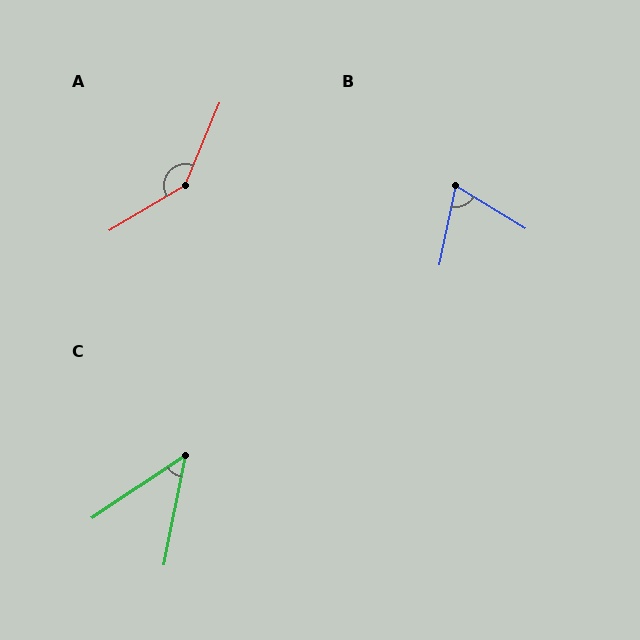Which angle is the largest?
A, at approximately 144 degrees.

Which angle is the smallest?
C, at approximately 45 degrees.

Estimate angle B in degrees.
Approximately 70 degrees.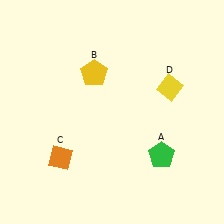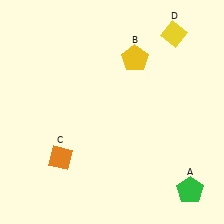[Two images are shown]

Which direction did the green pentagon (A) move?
The green pentagon (A) moved down.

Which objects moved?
The objects that moved are: the green pentagon (A), the yellow pentagon (B), the yellow diamond (D).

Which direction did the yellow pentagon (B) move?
The yellow pentagon (B) moved right.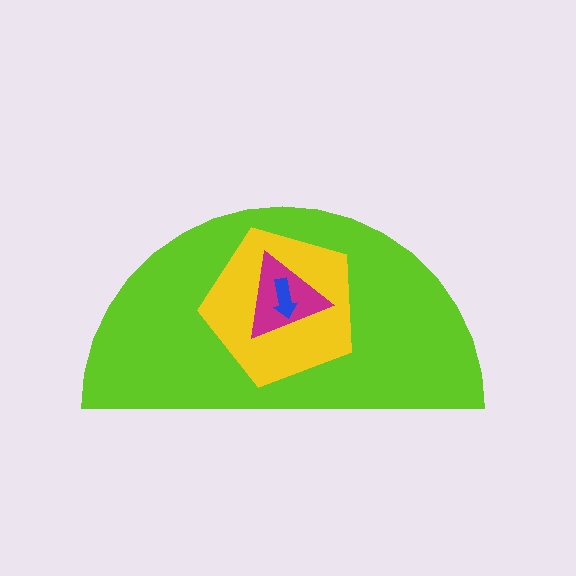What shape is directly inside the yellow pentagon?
The magenta triangle.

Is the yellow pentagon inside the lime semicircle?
Yes.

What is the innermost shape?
The blue arrow.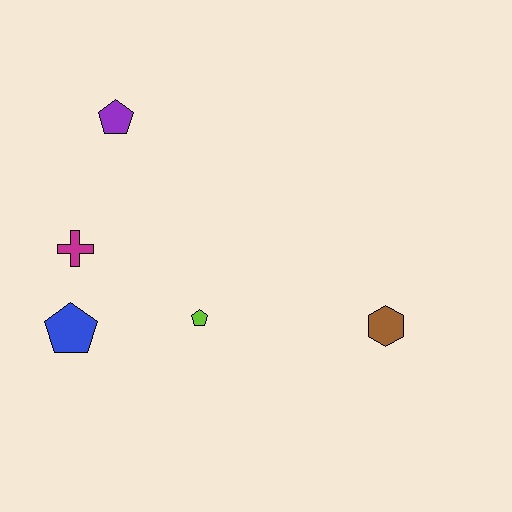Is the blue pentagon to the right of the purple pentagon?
No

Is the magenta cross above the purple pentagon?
No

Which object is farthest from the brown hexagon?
The purple pentagon is farthest from the brown hexagon.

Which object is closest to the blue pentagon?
The magenta cross is closest to the blue pentagon.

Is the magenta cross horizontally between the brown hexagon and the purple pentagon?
No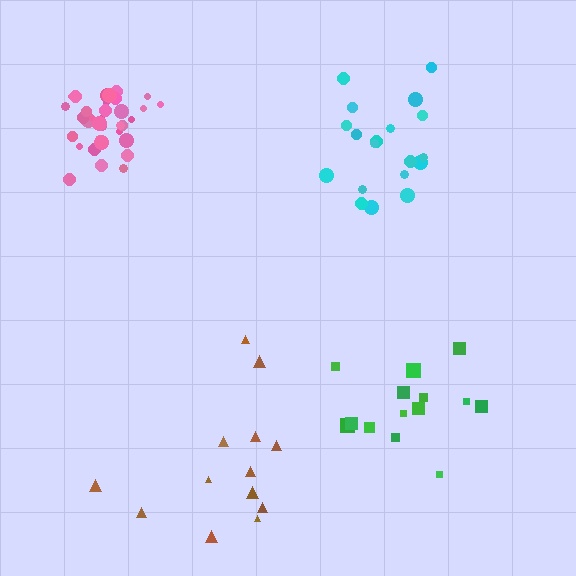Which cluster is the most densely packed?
Pink.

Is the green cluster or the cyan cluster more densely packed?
Cyan.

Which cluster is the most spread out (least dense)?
Brown.